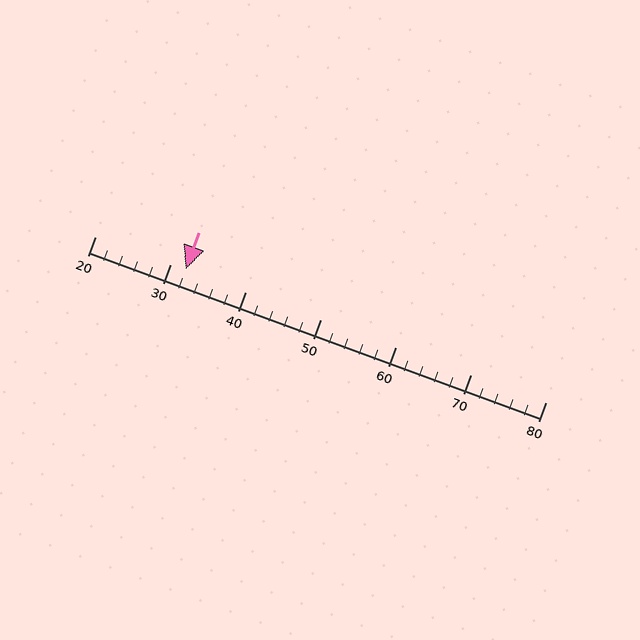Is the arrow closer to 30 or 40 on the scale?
The arrow is closer to 30.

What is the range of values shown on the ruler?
The ruler shows values from 20 to 80.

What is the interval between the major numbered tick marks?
The major tick marks are spaced 10 units apart.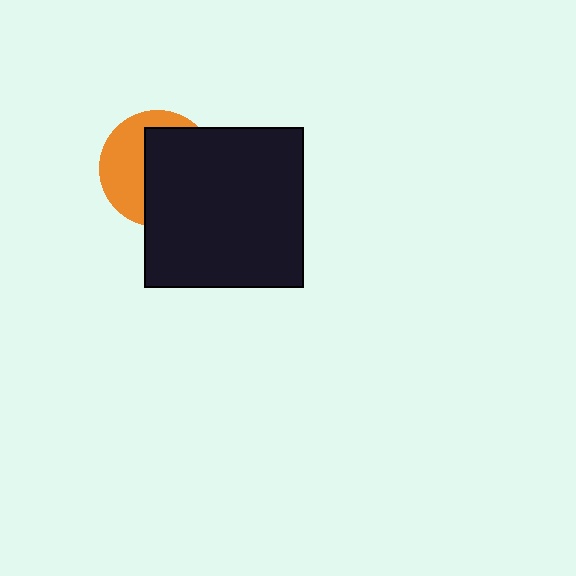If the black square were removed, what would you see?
You would see the complete orange circle.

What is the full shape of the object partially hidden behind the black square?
The partially hidden object is an orange circle.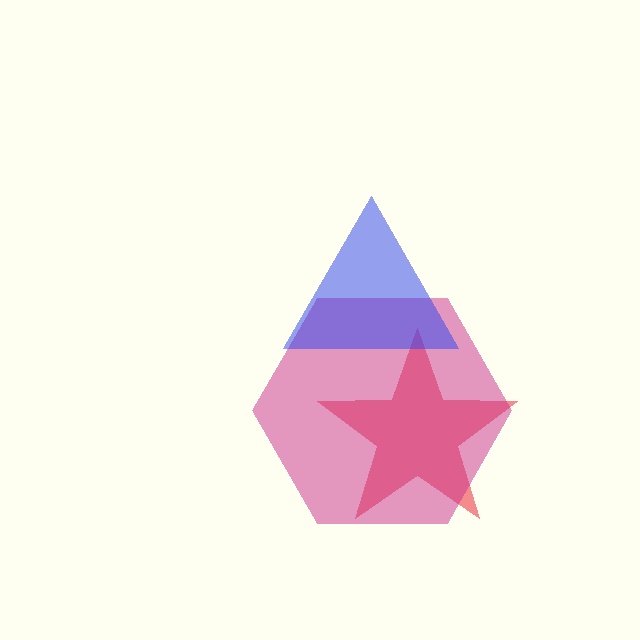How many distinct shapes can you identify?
There are 3 distinct shapes: a red star, a magenta hexagon, a blue triangle.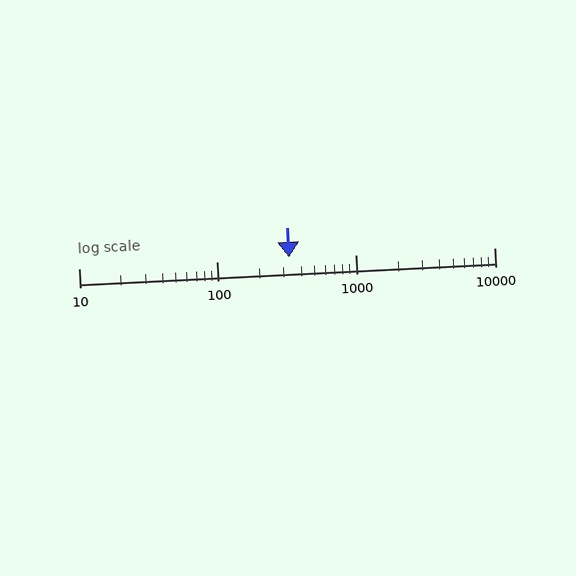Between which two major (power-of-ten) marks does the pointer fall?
The pointer is between 100 and 1000.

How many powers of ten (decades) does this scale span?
The scale spans 3 decades, from 10 to 10000.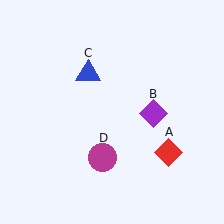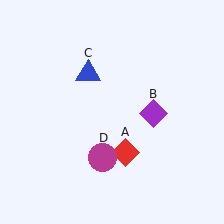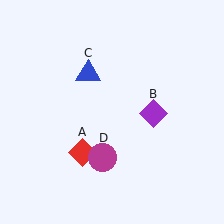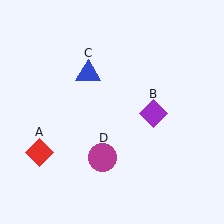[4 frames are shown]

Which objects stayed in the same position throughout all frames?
Purple diamond (object B) and blue triangle (object C) and magenta circle (object D) remained stationary.